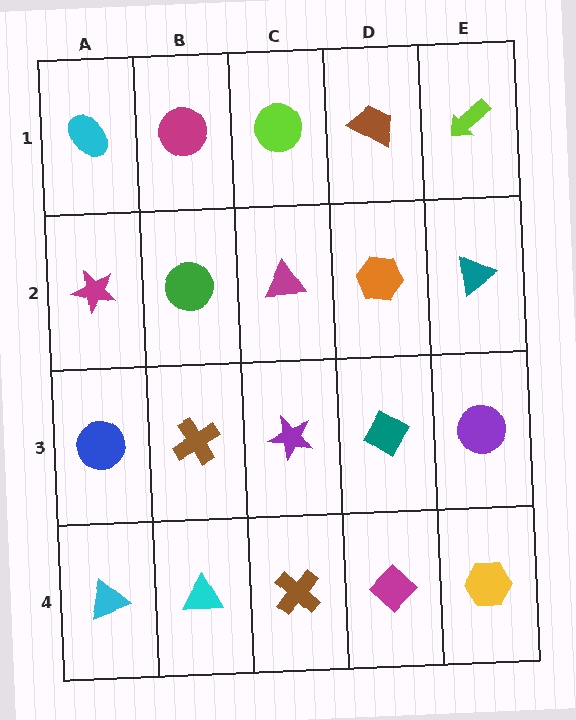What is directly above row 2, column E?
A lime arrow.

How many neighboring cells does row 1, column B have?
3.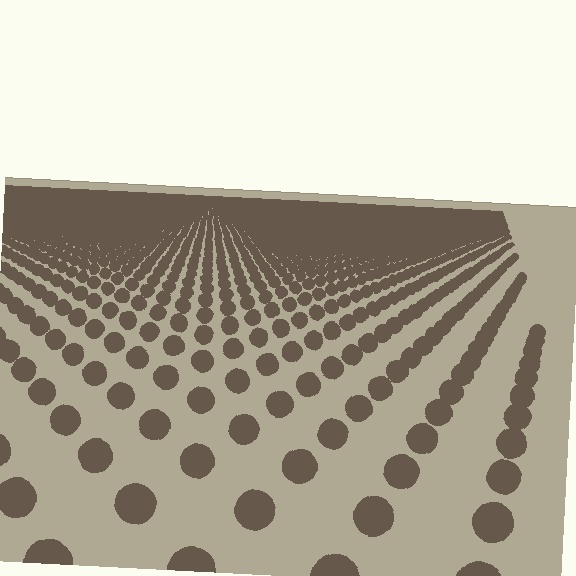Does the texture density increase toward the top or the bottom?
Density increases toward the top.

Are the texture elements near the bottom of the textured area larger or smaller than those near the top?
Larger. Near the bottom, elements are closer to the viewer and appear at a bigger on-screen size.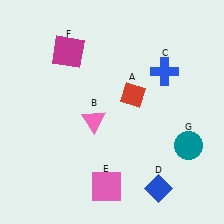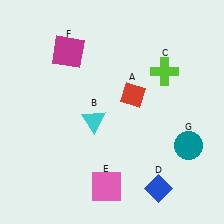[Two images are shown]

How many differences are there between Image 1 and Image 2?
There are 2 differences between the two images.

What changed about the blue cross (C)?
In Image 1, C is blue. In Image 2, it changed to lime.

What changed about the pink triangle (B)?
In Image 1, B is pink. In Image 2, it changed to cyan.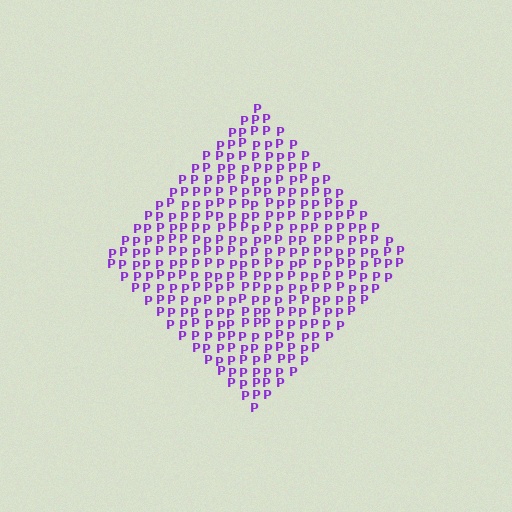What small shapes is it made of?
It is made of small letter P's.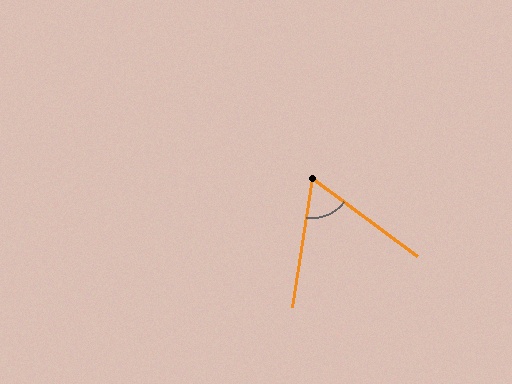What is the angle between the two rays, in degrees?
Approximately 62 degrees.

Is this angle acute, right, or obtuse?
It is acute.